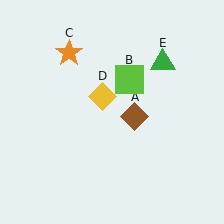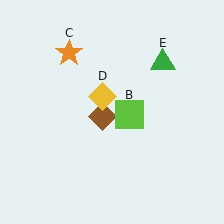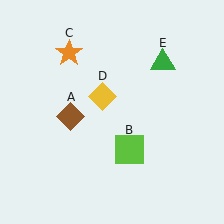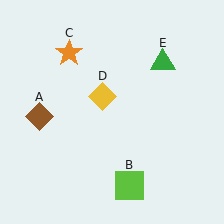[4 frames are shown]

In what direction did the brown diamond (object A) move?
The brown diamond (object A) moved left.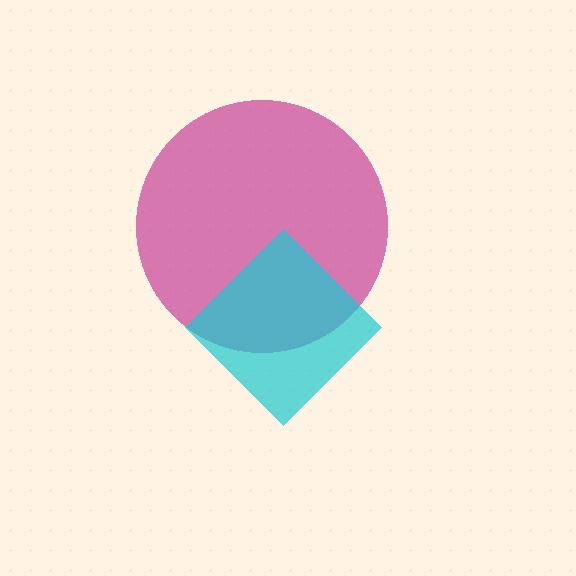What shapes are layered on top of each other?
The layered shapes are: a magenta circle, a cyan diamond.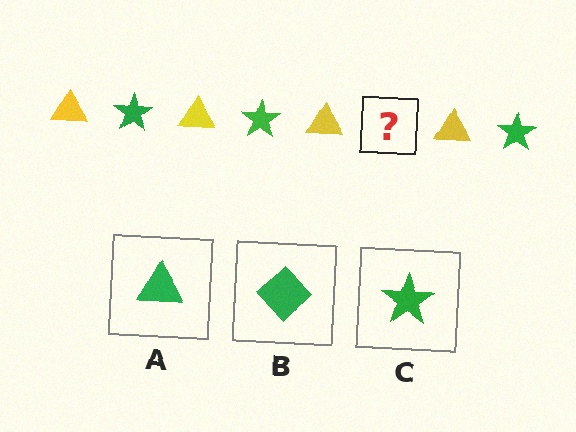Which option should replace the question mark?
Option C.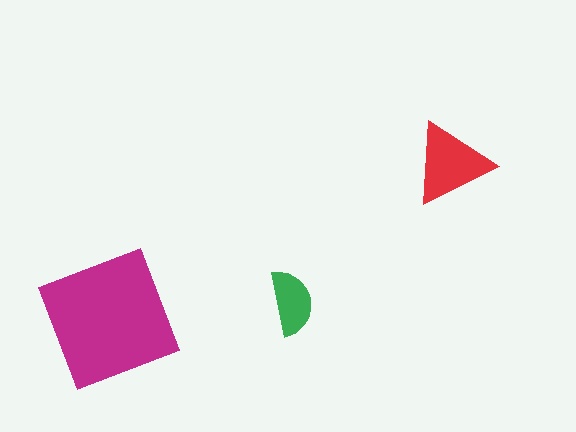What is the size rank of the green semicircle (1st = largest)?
3rd.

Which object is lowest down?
The magenta square is bottommost.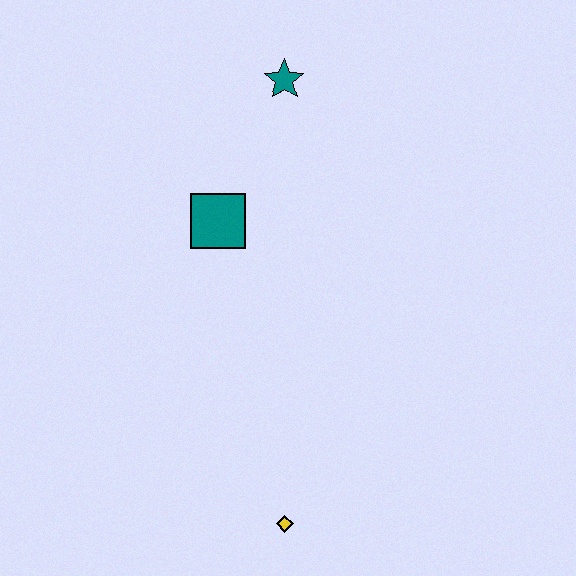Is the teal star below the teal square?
No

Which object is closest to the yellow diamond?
The teal square is closest to the yellow diamond.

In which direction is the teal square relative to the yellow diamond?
The teal square is above the yellow diamond.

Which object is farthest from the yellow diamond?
The teal star is farthest from the yellow diamond.